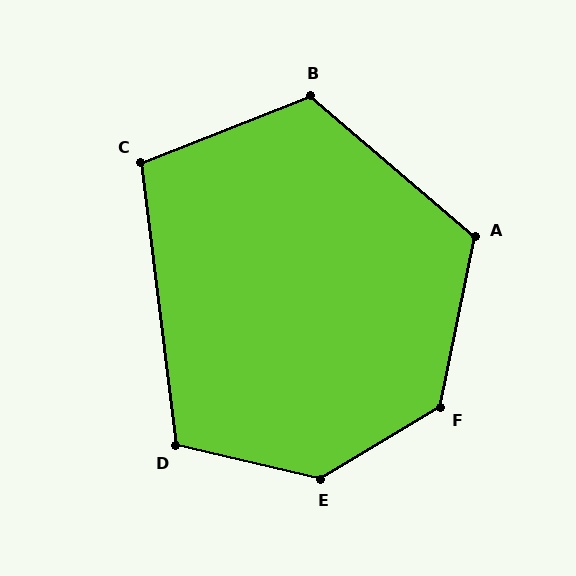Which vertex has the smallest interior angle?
C, at approximately 104 degrees.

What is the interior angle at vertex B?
Approximately 118 degrees (obtuse).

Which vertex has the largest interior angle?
E, at approximately 136 degrees.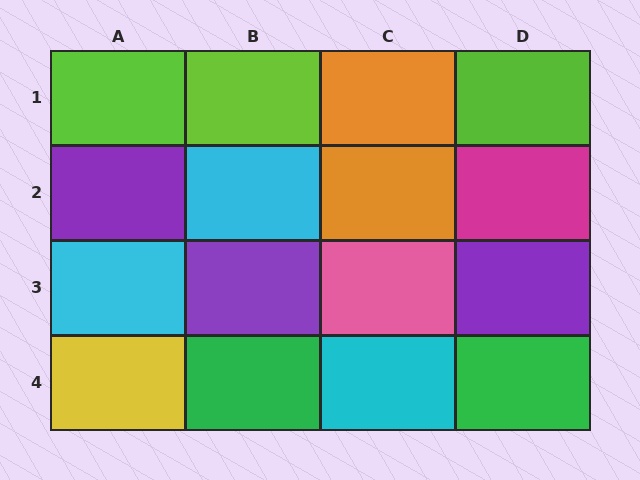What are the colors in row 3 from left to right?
Cyan, purple, pink, purple.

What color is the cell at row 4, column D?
Green.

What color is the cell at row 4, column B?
Green.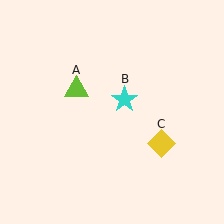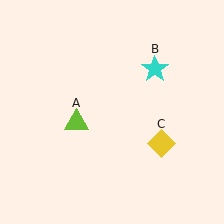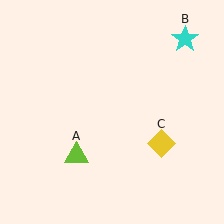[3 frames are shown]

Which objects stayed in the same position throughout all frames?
Yellow diamond (object C) remained stationary.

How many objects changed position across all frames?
2 objects changed position: lime triangle (object A), cyan star (object B).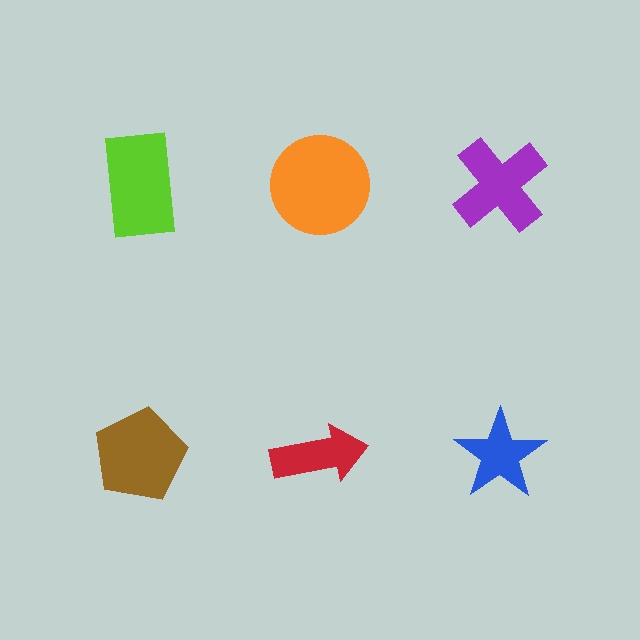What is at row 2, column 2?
A red arrow.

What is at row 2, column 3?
A blue star.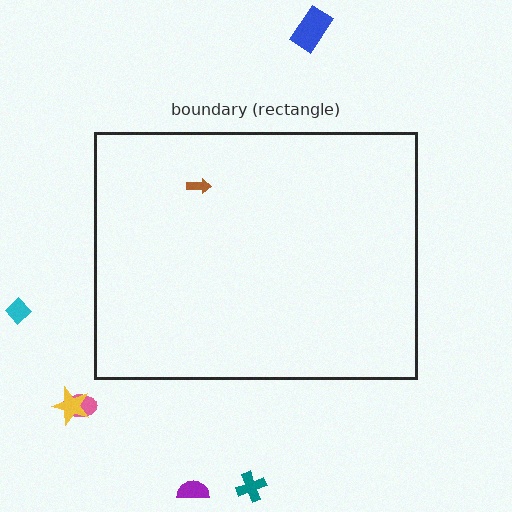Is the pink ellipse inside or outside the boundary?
Outside.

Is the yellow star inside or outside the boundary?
Outside.